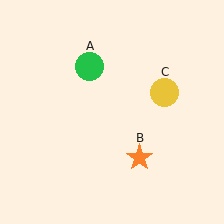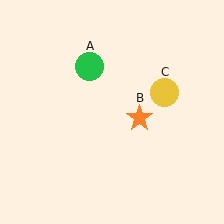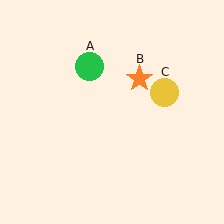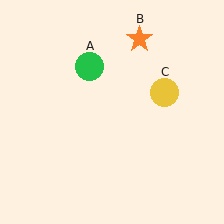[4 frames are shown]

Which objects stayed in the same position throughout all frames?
Green circle (object A) and yellow circle (object C) remained stationary.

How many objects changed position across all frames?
1 object changed position: orange star (object B).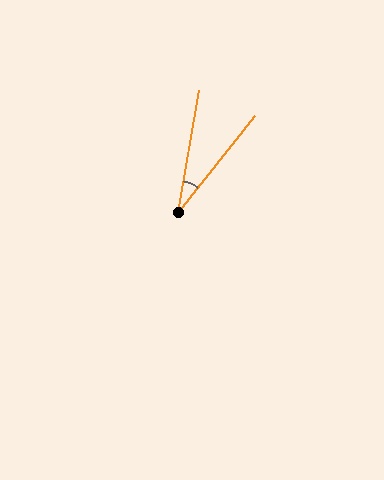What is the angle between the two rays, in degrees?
Approximately 28 degrees.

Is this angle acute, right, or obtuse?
It is acute.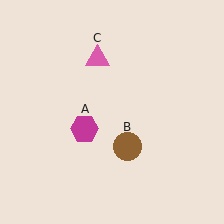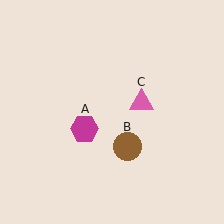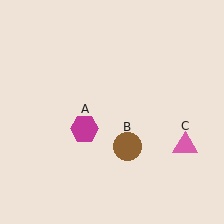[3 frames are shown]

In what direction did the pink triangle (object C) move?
The pink triangle (object C) moved down and to the right.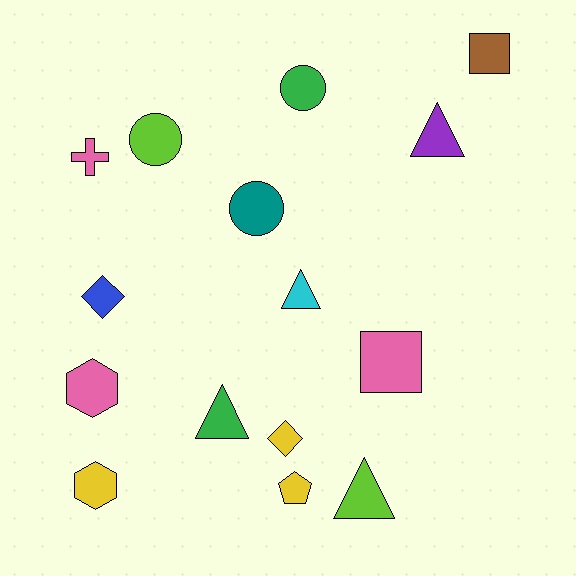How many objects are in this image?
There are 15 objects.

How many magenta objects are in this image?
There are no magenta objects.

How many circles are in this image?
There are 3 circles.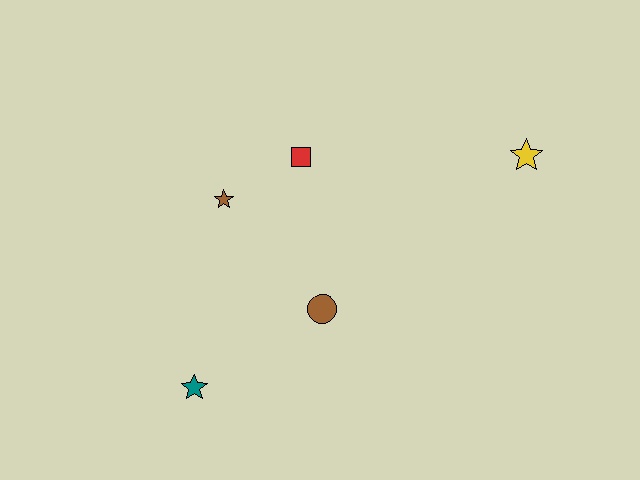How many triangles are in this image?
There are no triangles.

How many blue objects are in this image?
There are no blue objects.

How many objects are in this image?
There are 5 objects.